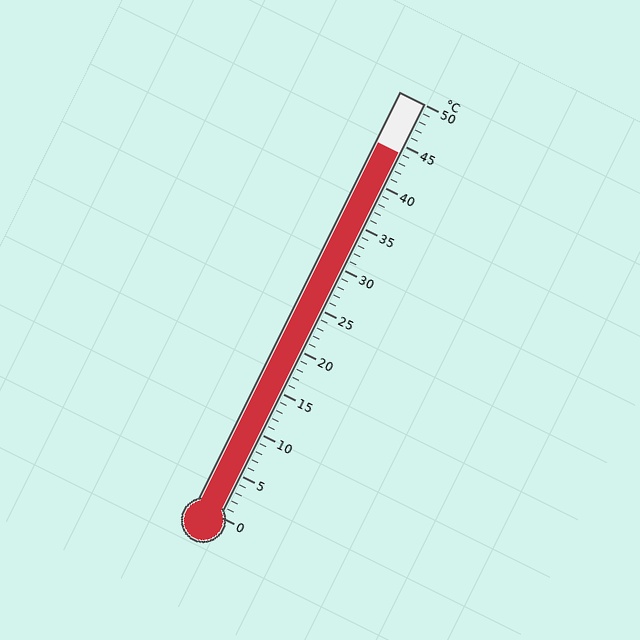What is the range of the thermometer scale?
The thermometer scale ranges from 0°C to 50°C.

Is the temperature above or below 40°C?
The temperature is above 40°C.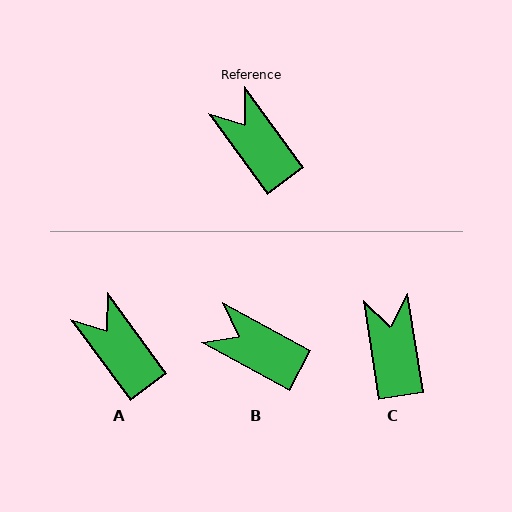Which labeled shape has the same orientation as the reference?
A.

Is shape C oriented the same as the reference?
No, it is off by about 27 degrees.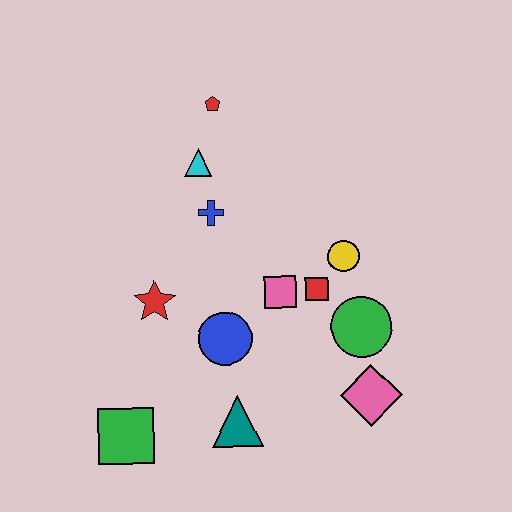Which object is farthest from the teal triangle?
The red pentagon is farthest from the teal triangle.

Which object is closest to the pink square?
The red square is closest to the pink square.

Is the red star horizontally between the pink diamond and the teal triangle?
No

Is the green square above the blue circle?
No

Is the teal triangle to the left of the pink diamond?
Yes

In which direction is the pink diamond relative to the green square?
The pink diamond is to the right of the green square.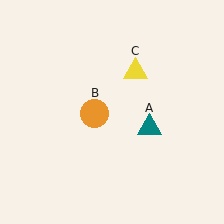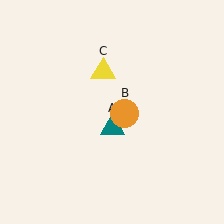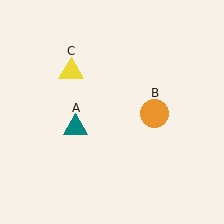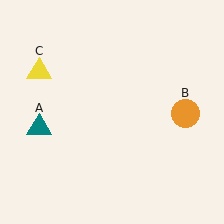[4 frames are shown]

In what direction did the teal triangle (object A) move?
The teal triangle (object A) moved left.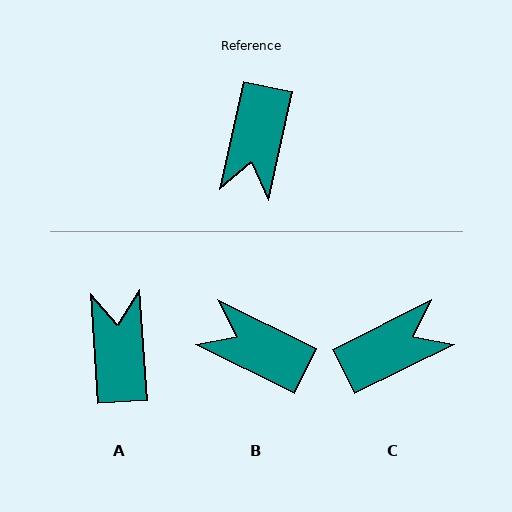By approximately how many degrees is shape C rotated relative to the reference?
Approximately 129 degrees counter-clockwise.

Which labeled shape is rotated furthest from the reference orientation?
A, about 164 degrees away.